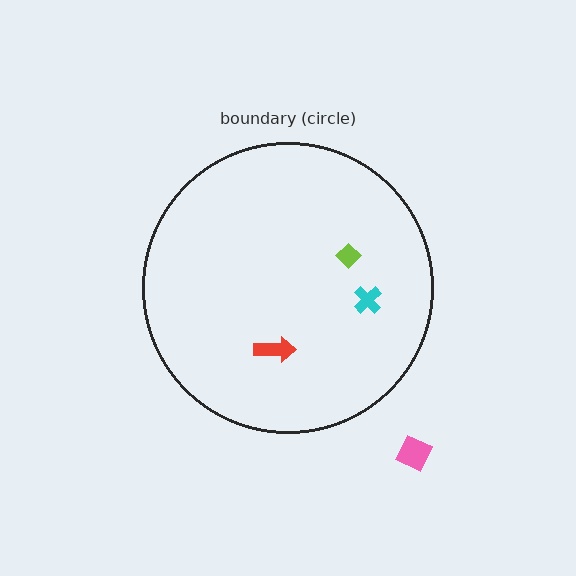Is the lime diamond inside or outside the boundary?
Inside.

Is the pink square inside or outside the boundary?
Outside.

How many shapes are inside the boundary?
3 inside, 1 outside.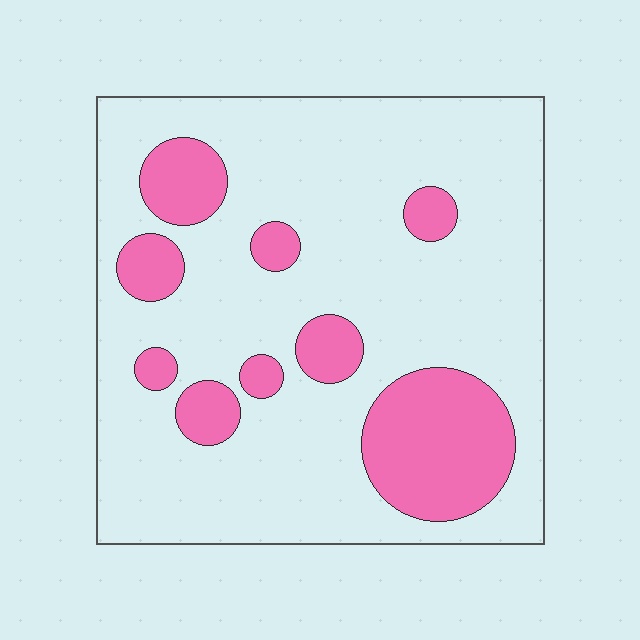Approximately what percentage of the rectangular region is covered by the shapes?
Approximately 20%.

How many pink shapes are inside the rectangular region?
9.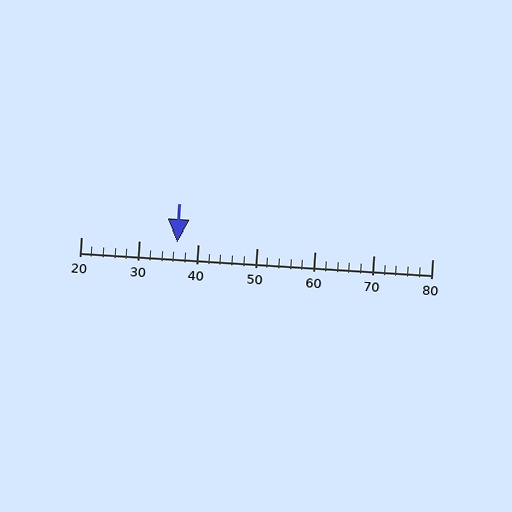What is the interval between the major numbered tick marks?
The major tick marks are spaced 10 units apart.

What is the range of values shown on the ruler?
The ruler shows values from 20 to 80.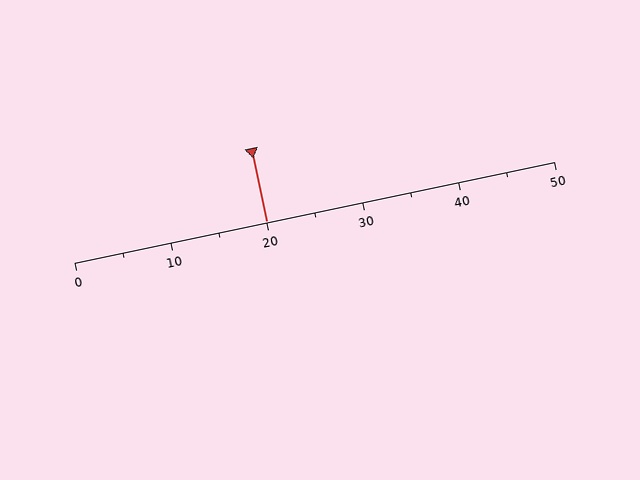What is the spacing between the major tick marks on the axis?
The major ticks are spaced 10 apart.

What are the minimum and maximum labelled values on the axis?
The axis runs from 0 to 50.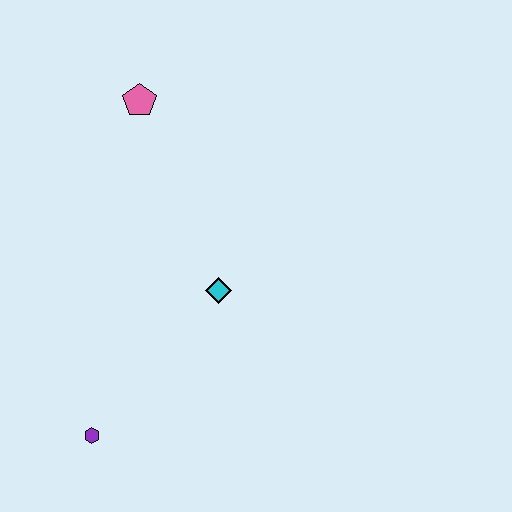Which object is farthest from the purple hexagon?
The pink pentagon is farthest from the purple hexagon.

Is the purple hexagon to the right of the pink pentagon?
No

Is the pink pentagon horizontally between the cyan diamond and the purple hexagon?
Yes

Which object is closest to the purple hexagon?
The cyan diamond is closest to the purple hexagon.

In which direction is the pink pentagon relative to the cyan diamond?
The pink pentagon is above the cyan diamond.